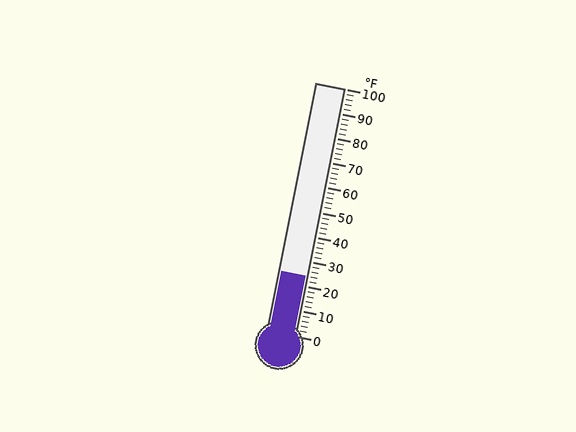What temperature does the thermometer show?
The thermometer shows approximately 24°F.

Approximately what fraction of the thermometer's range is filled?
The thermometer is filled to approximately 25% of its range.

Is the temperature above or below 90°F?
The temperature is below 90°F.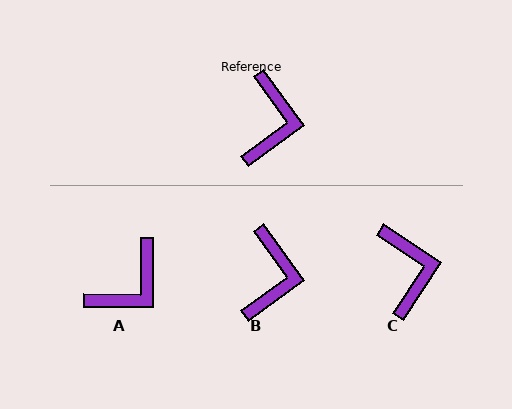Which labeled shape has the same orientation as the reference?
B.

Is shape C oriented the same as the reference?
No, it is off by about 21 degrees.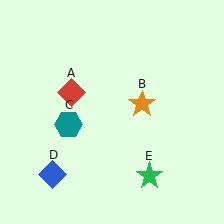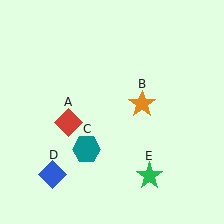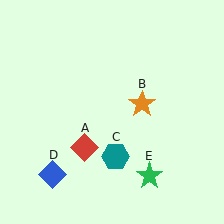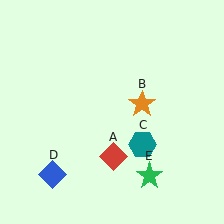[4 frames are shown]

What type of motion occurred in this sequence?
The red diamond (object A), teal hexagon (object C) rotated counterclockwise around the center of the scene.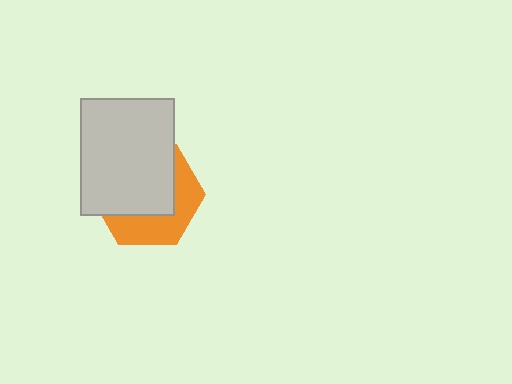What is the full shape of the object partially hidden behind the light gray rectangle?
The partially hidden object is an orange hexagon.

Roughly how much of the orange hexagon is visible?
A small part of it is visible (roughly 40%).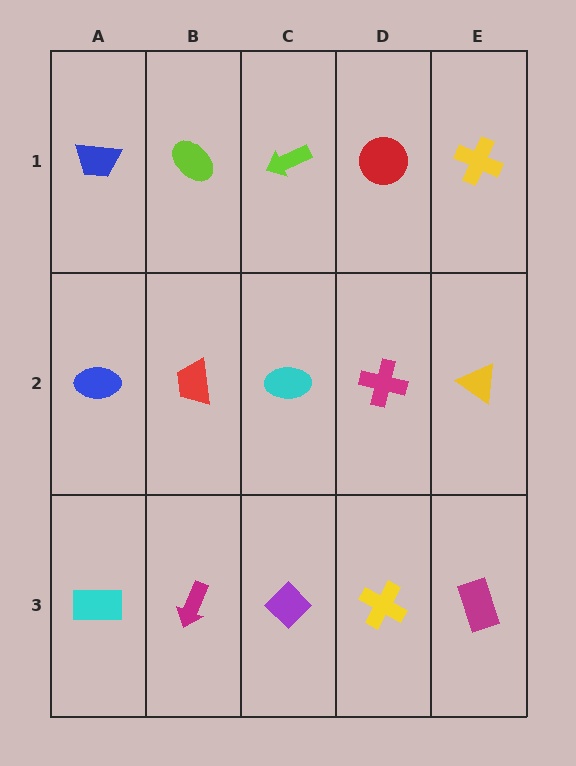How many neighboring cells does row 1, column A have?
2.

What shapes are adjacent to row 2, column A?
A blue trapezoid (row 1, column A), a cyan rectangle (row 3, column A), a red trapezoid (row 2, column B).